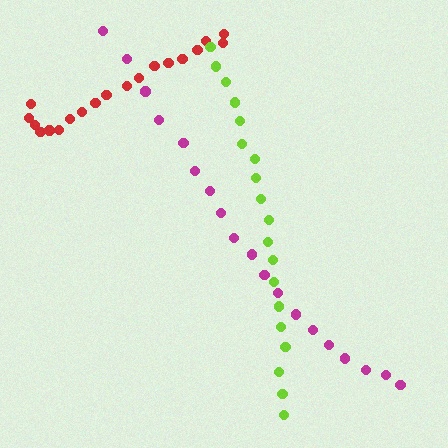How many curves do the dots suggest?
There are 3 distinct paths.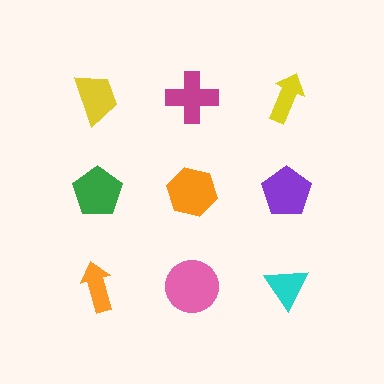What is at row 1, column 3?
A yellow arrow.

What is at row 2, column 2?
An orange hexagon.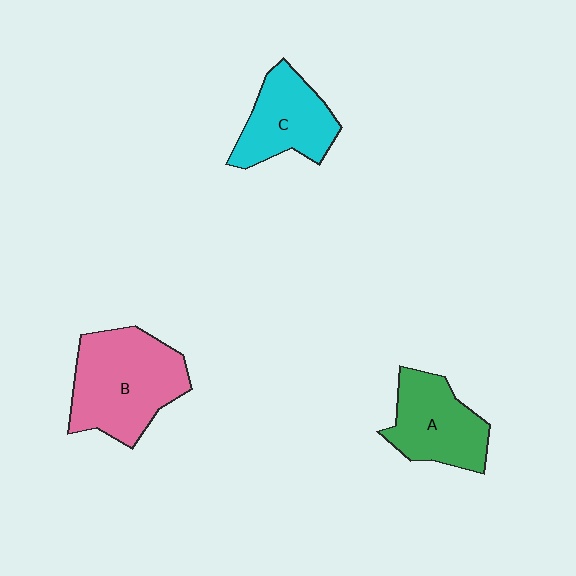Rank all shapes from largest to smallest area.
From largest to smallest: B (pink), A (green), C (cyan).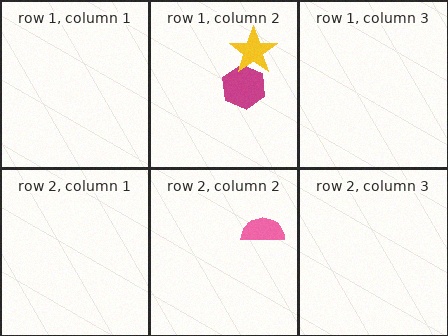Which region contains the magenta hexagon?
The row 1, column 2 region.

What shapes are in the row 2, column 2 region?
The pink semicircle.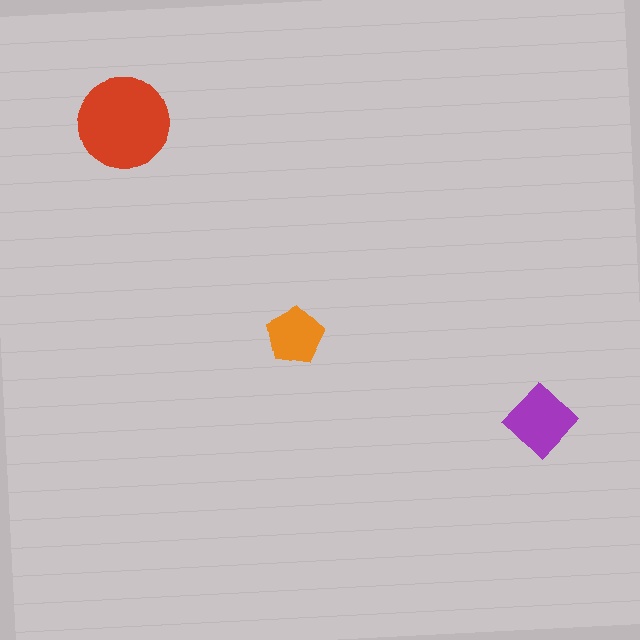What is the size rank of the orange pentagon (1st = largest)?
3rd.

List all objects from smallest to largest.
The orange pentagon, the purple diamond, the red circle.